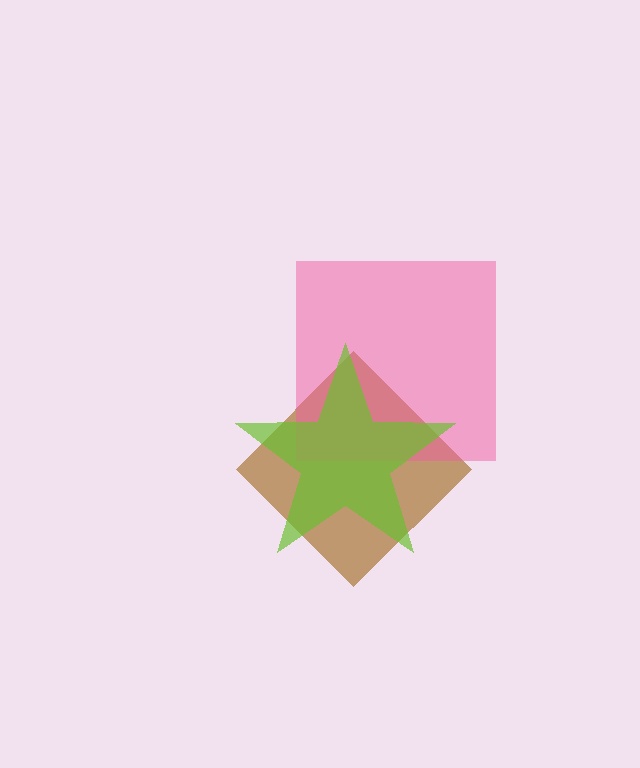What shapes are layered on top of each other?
The layered shapes are: a brown diamond, a pink square, a lime star.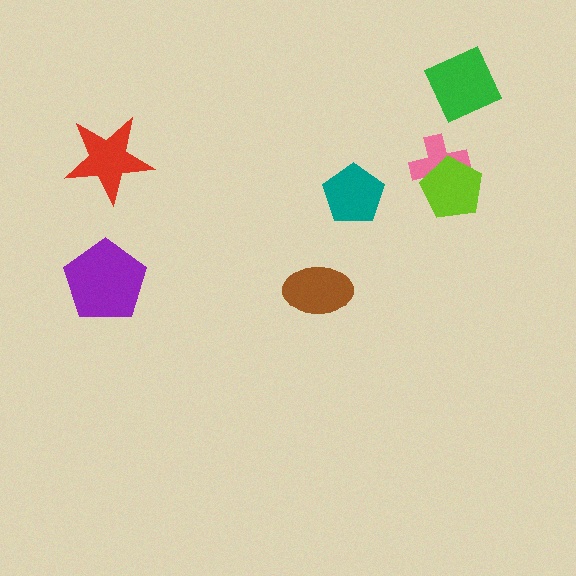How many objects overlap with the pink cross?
1 object overlaps with the pink cross.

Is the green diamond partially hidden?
No, no other shape covers it.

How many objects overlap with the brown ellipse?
0 objects overlap with the brown ellipse.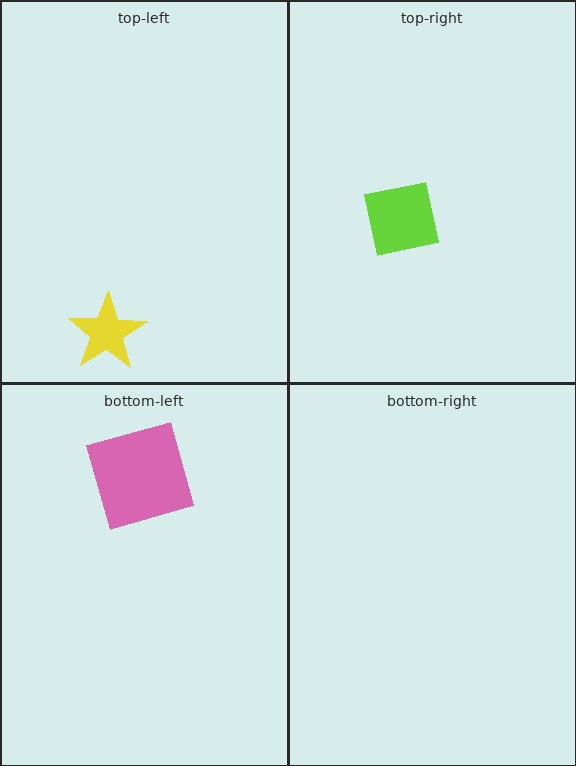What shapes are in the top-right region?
The lime square.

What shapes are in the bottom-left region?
The pink square.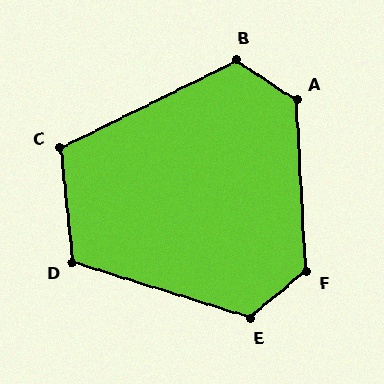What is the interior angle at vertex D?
Approximately 113 degrees (obtuse).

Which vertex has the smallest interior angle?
C, at approximately 110 degrees.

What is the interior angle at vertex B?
Approximately 120 degrees (obtuse).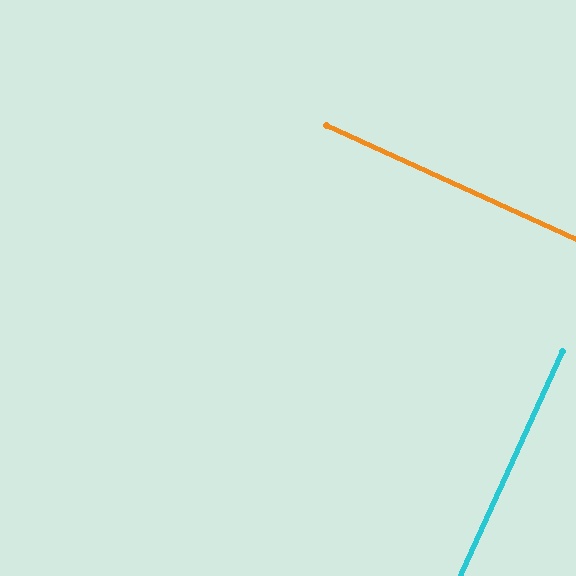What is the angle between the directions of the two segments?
Approximately 90 degrees.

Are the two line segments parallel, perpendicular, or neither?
Perpendicular — they meet at approximately 90°.